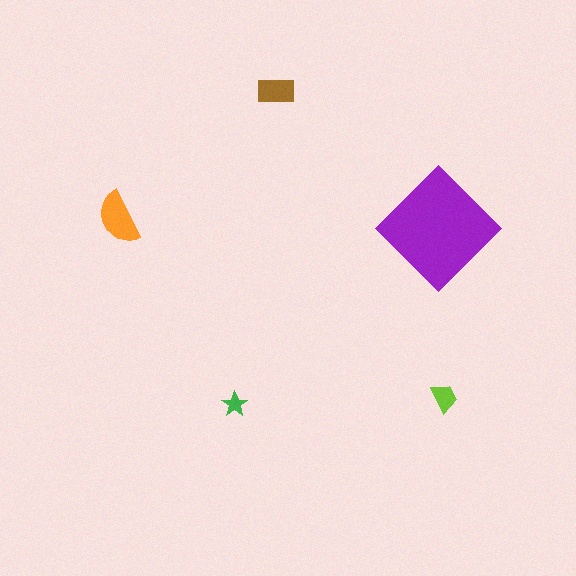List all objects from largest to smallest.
The purple diamond, the orange semicircle, the brown rectangle, the lime trapezoid, the green star.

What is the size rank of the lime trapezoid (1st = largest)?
4th.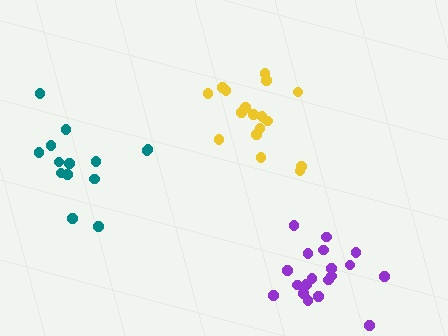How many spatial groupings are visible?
There are 3 spatial groupings.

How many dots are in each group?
Group 1: 14 dots, Group 2: 17 dots, Group 3: 19 dots (50 total).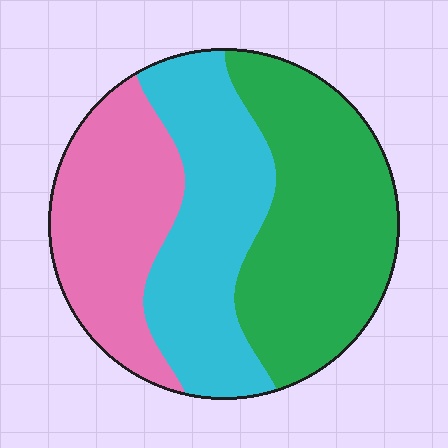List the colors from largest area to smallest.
From largest to smallest: green, cyan, pink.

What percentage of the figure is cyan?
Cyan covers around 30% of the figure.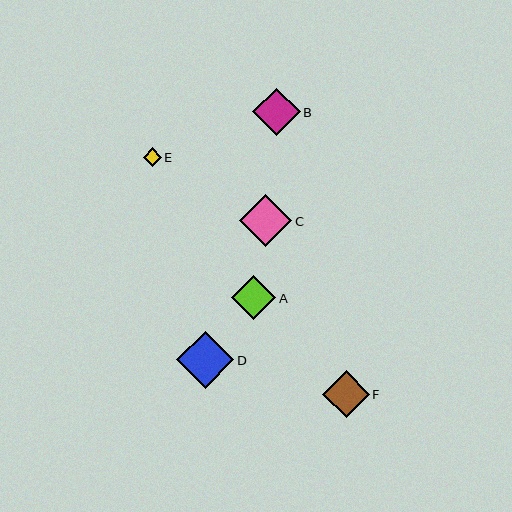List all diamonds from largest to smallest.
From largest to smallest: D, C, B, F, A, E.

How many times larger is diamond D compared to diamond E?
Diamond D is approximately 3.1 times the size of diamond E.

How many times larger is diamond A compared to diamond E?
Diamond A is approximately 2.4 times the size of diamond E.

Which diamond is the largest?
Diamond D is the largest with a size of approximately 57 pixels.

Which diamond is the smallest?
Diamond E is the smallest with a size of approximately 18 pixels.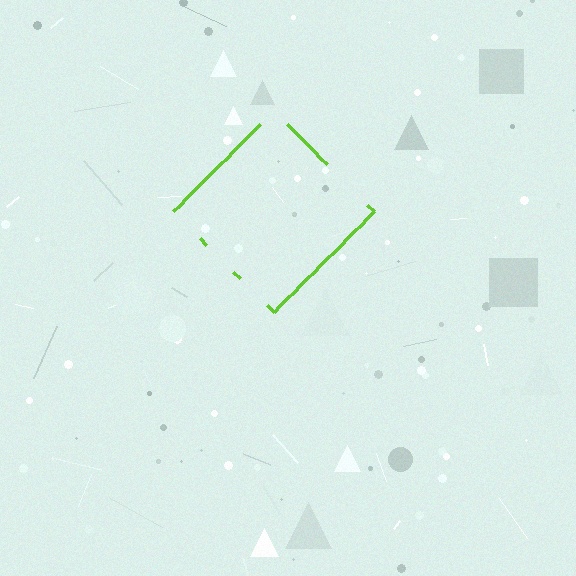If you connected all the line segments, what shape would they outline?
They would outline a diamond.